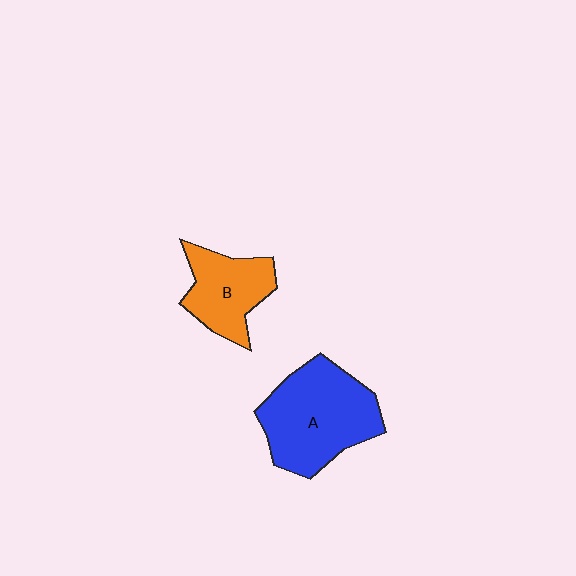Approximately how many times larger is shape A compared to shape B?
Approximately 1.6 times.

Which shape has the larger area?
Shape A (blue).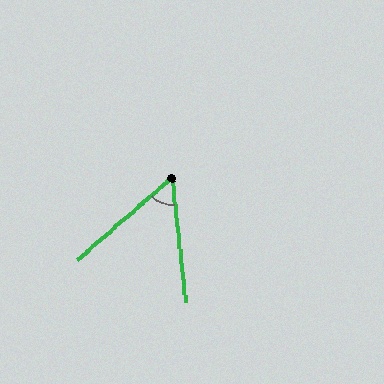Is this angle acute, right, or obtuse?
It is acute.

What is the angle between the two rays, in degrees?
Approximately 55 degrees.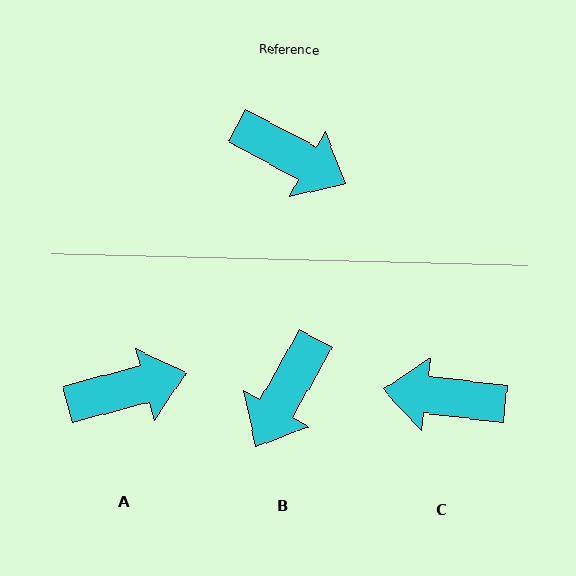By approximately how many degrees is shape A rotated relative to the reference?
Approximately 43 degrees counter-clockwise.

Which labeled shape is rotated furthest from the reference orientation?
C, about 159 degrees away.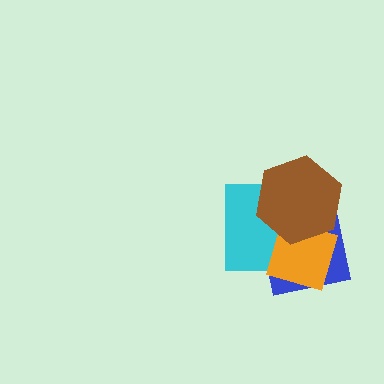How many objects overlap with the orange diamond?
3 objects overlap with the orange diamond.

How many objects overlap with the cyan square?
3 objects overlap with the cyan square.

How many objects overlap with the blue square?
3 objects overlap with the blue square.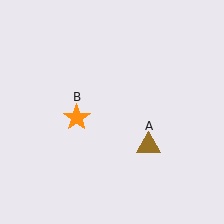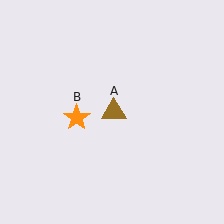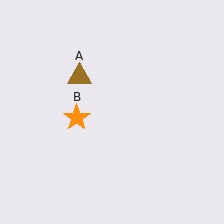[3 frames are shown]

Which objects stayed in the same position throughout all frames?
Orange star (object B) remained stationary.